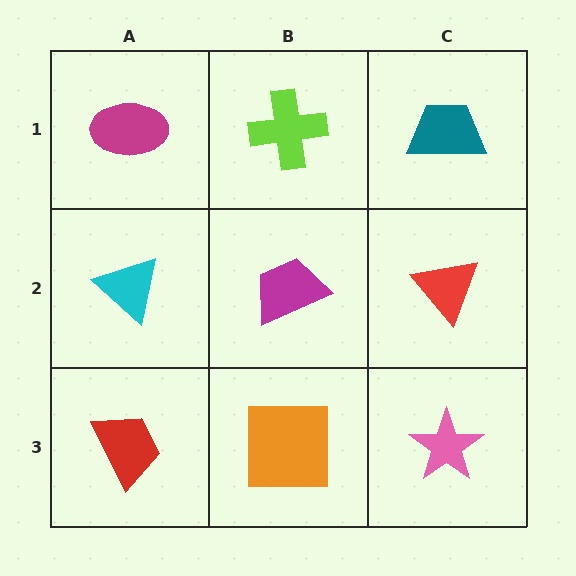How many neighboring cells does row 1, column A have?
2.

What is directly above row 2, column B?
A lime cross.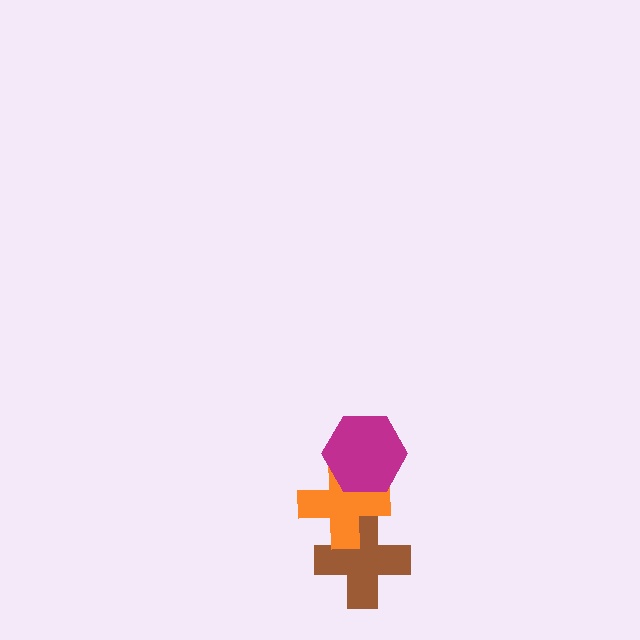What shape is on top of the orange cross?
The magenta hexagon is on top of the orange cross.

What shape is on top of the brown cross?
The orange cross is on top of the brown cross.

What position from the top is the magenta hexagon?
The magenta hexagon is 1st from the top.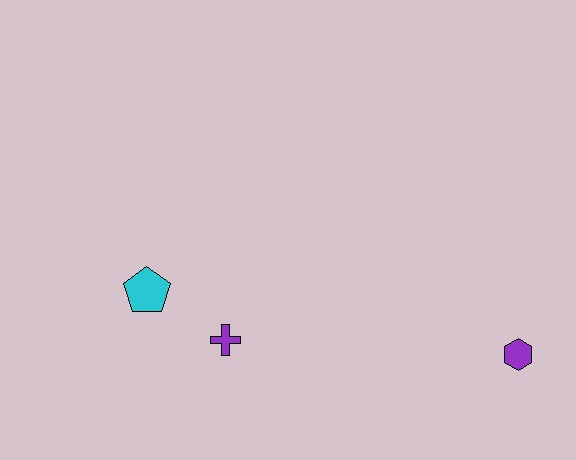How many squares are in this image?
There are no squares.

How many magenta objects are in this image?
There are no magenta objects.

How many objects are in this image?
There are 3 objects.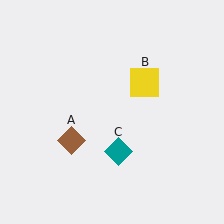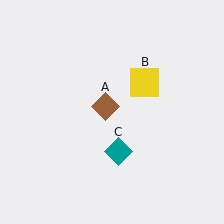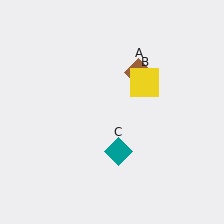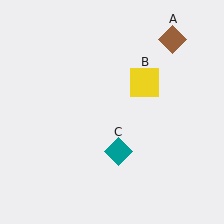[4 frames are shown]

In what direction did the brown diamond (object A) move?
The brown diamond (object A) moved up and to the right.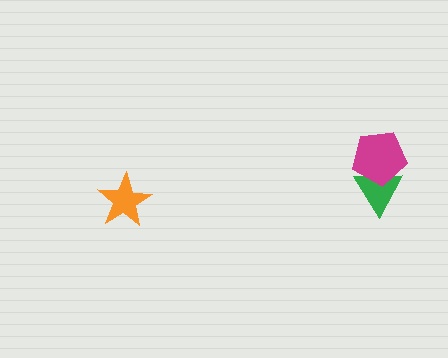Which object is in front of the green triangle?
The magenta pentagon is in front of the green triangle.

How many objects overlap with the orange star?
0 objects overlap with the orange star.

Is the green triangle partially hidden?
Yes, it is partially covered by another shape.